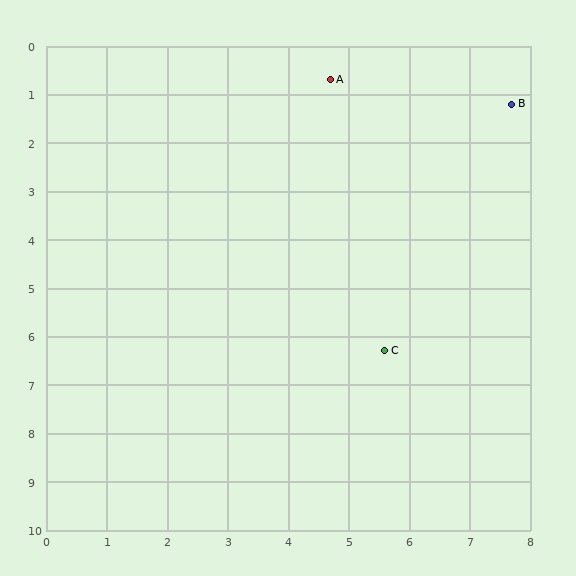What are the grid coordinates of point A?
Point A is at approximately (4.7, 0.7).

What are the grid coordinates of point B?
Point B is at approximately (7.7, 1.2).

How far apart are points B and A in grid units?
Points B and A are about 3.0 grid units apart.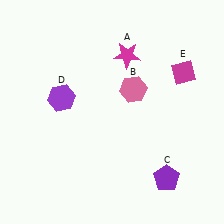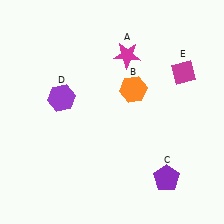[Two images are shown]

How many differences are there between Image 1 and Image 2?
There is 1 difference between the two images.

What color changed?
The hexagon (B) changed from pink in Image 1 to orange in Image 2.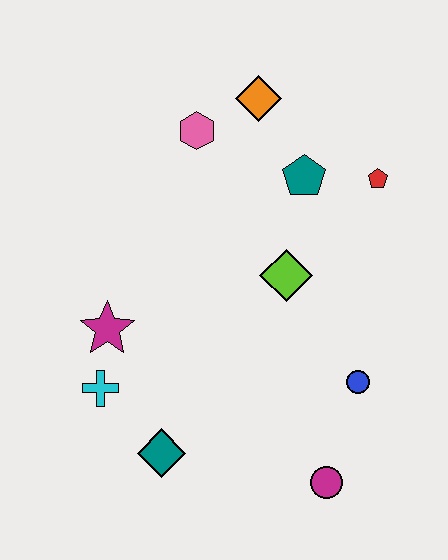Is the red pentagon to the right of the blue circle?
Yes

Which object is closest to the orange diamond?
The pink hexagon is closest to the orange diamond.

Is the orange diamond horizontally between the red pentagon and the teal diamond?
Yes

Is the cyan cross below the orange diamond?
Yes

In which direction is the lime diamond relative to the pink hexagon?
The lime diamond is below the pink hexagon.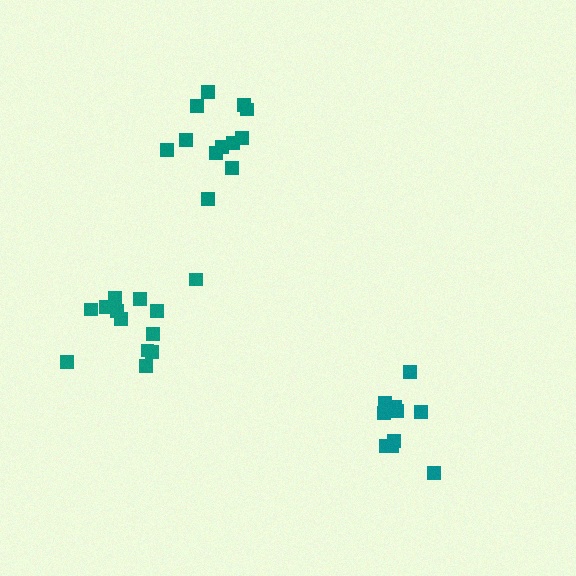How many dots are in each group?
Group 1: 11 dots, Group 2: 12 dots, Group 3: 13 dots (36 total).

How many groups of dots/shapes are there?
There are 3 groups.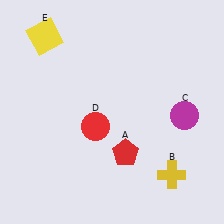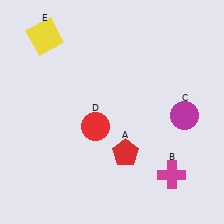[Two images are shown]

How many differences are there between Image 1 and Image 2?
There is 1 difference between the two images.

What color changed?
The cross (B) changed from yellow in Image 1 to magenta in Image 2.